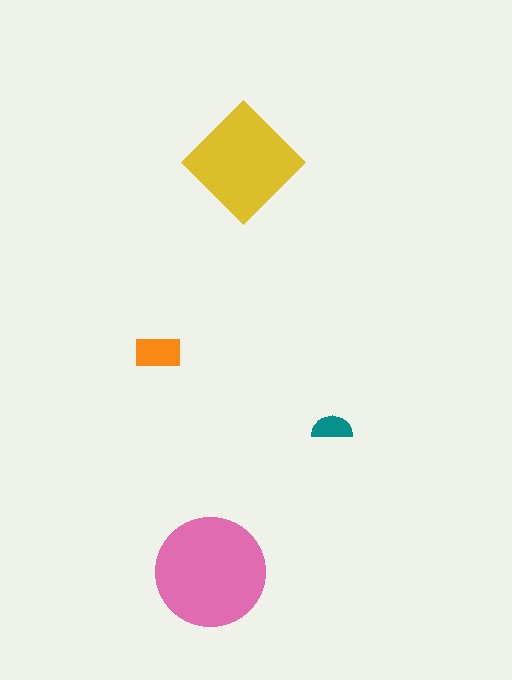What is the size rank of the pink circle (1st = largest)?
1st.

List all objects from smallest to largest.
The teal semicircle, the orange rectangle, the yellow diamond, the pink circle.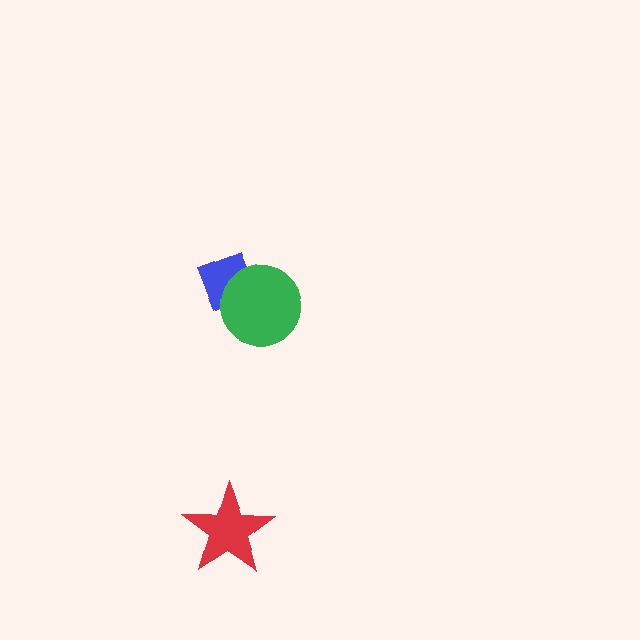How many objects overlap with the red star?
0 objects overlap with the red star.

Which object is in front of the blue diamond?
The green circle is in front of the blue diamond.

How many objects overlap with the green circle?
1 object overlaps with the green circle.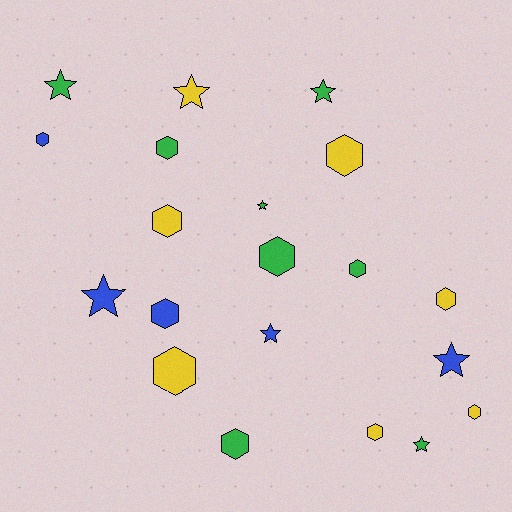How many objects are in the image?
There are 20 objects.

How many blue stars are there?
There are 3 blue stars.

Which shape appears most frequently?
Hexagon, with 12 objects.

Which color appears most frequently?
Green, with 8 objects.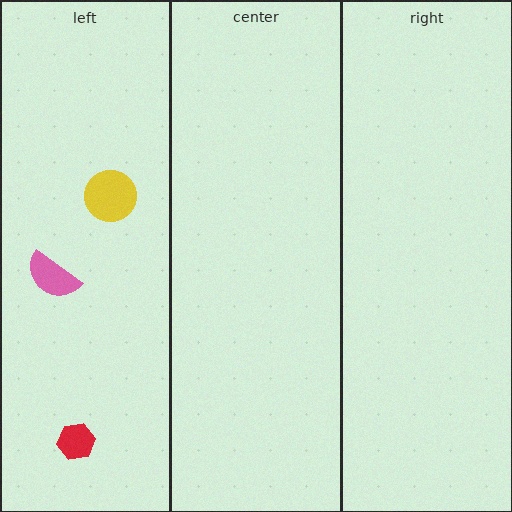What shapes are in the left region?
The red hexagon, the pink semicircle, the yellow circle.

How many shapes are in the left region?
3.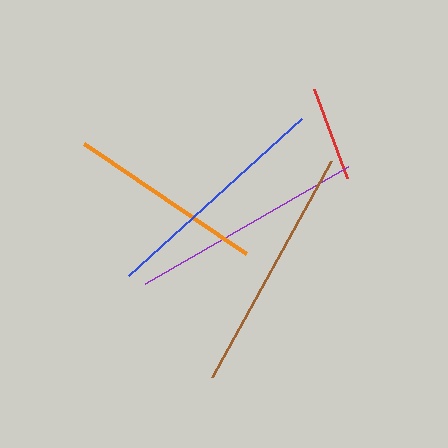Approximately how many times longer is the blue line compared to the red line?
The blue line is approximately 2.4 times the length of the red line.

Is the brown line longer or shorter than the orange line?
The brown line is longer than the orange line.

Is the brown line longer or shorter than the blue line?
The brown line is longer than the blue line.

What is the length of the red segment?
The red segment is approximately 95 pixels long.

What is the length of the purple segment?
The purple segment is approximately 235 pixels long.